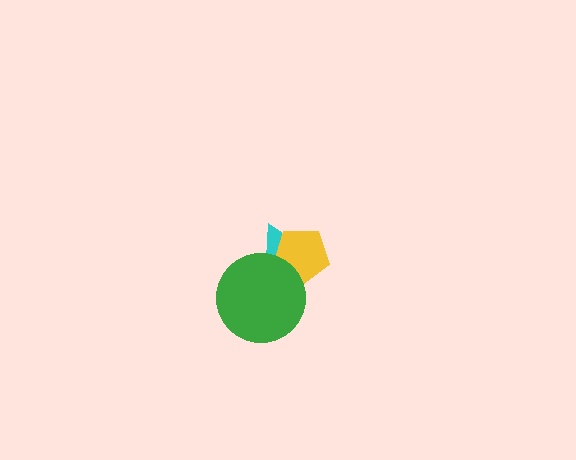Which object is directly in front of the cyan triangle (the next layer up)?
The yellow pentagon is directly in front of the cyan triangle.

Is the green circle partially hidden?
No, no other shape covers it.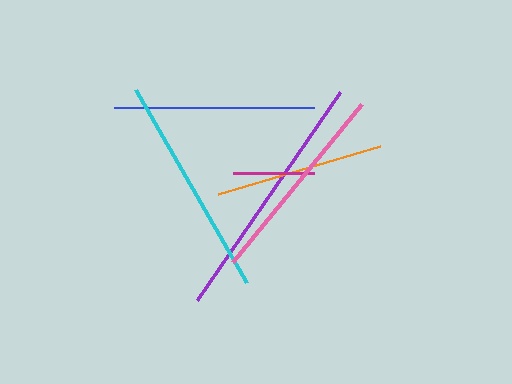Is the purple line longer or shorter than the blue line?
The purple line is longer than the blue line.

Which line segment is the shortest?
The magenta line is the shortest at approximately 81 pixels.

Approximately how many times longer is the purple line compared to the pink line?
The purple line is approximately 1.2 times the length of the pink line.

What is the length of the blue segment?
The blue segment is approximately 200 pixels long.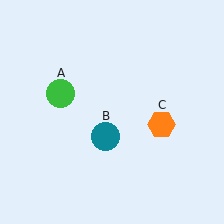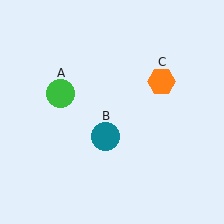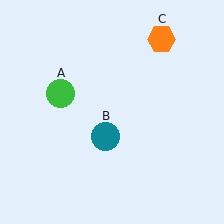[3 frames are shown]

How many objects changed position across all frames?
1 object changed position: orange hexagon (object C).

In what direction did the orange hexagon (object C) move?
The orange hexagon (object C) moved up.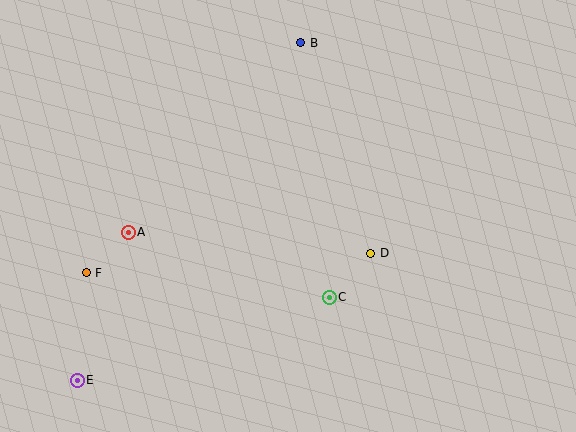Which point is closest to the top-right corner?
Point B is closest to the top-right corner.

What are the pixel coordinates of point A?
Point A is at (128, 232).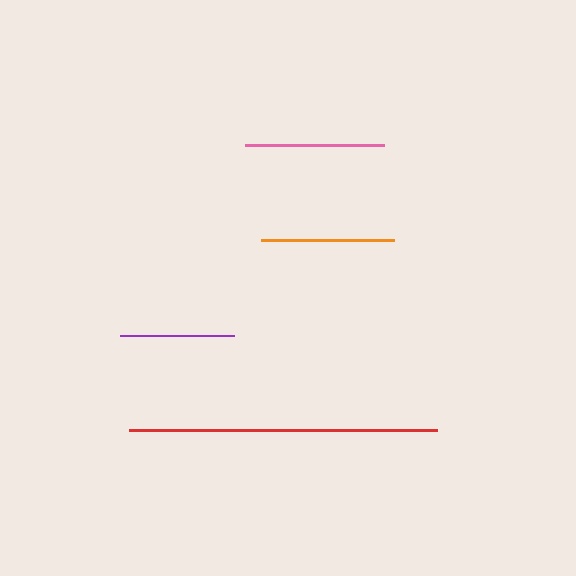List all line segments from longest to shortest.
From longest to shortest: red, pink, orange, purple.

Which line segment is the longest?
The red line is the longest at approximately 307 pixels.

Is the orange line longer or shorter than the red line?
The red line is longer than the orange line.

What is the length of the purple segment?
The purple segment is approximately 114 pixels long.